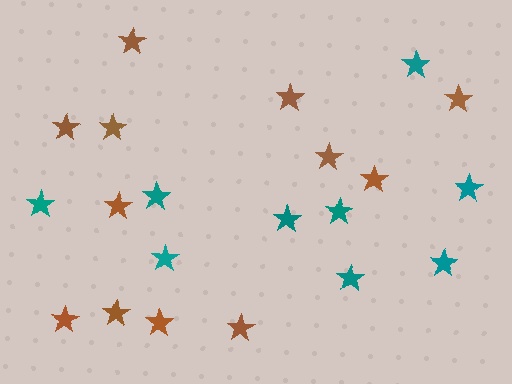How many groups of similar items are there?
There are 2 groups: one group of brown stars (12) and one group of teal stars (9).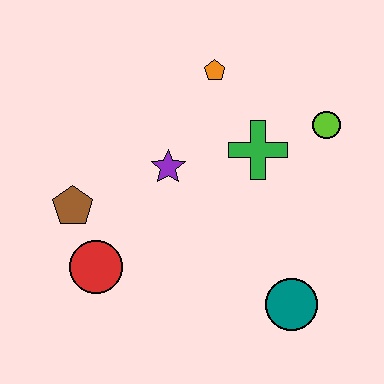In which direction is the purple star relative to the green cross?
The purple star is to the left of the green cross.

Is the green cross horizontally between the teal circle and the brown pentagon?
Yes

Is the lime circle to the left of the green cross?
No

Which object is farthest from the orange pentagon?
The teal circle is farthest from the orange pentagon.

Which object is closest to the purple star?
The green cross is closest to the purple star.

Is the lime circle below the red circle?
No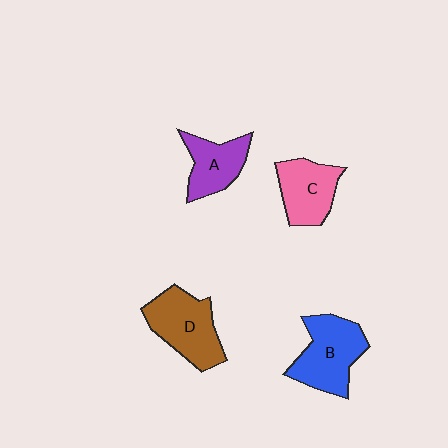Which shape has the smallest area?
Shape A (purple).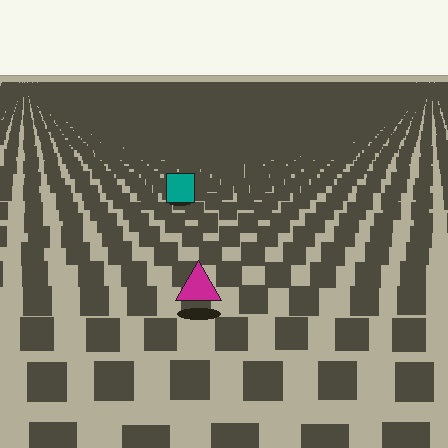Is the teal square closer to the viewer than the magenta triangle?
No. The magenta triangle is closer — you can tell from the texture gradient: the ground texture is coarser near it.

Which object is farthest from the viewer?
The teal square is farthest from the viewer. It appears smaller and the ground texture around it is denser.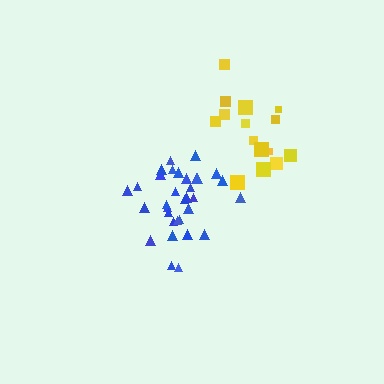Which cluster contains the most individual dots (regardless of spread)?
Blue (33).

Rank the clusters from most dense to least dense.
blue, yellow.